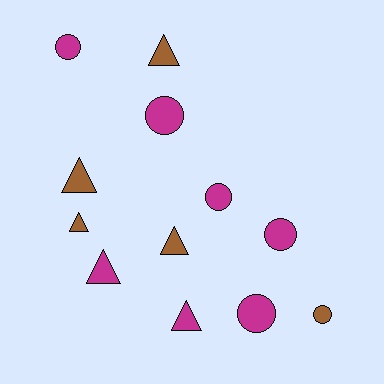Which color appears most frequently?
Magenta, with 7 objects.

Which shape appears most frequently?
Circle, with 6 objects.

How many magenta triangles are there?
There are 2 magenta triangles.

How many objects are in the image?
There are 12 objects.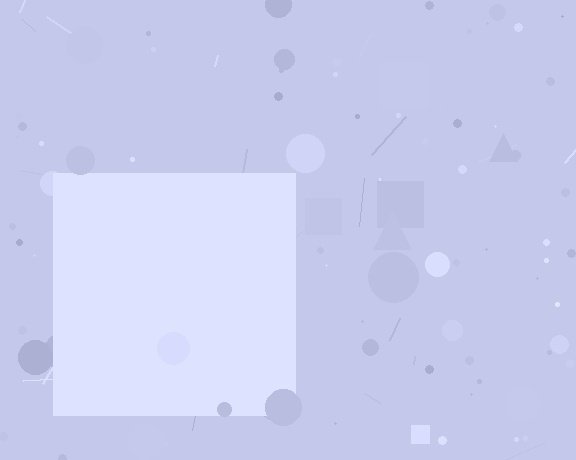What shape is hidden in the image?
A square is hidden in the image.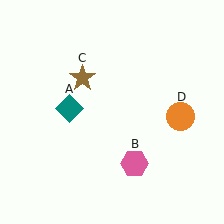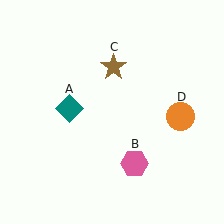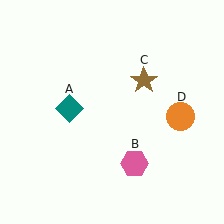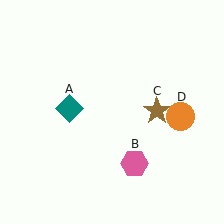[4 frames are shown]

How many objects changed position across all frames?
1 object changed position: brown star (object C).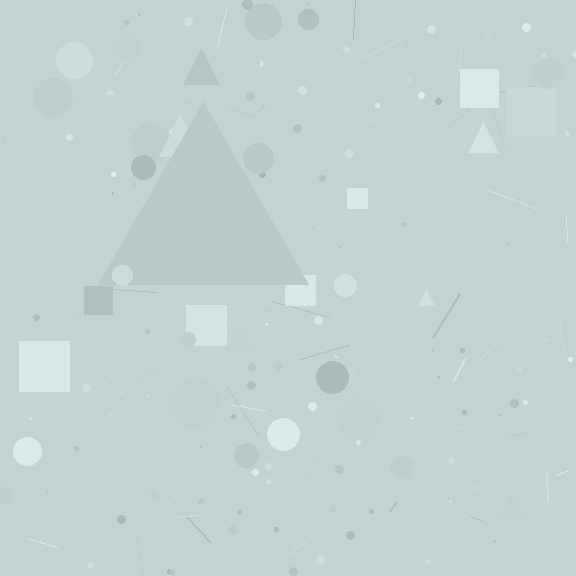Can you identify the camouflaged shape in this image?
The camouflaged shape is a triangle.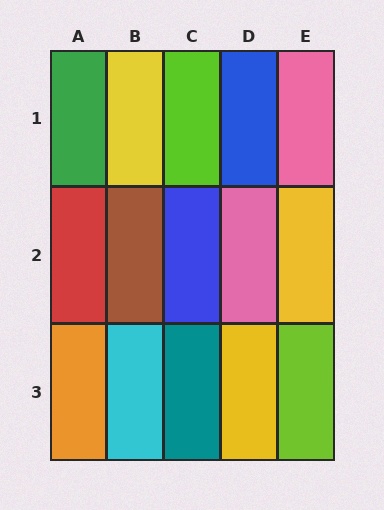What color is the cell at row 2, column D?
Pink.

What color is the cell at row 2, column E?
Yellow.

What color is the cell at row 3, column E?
Lime.